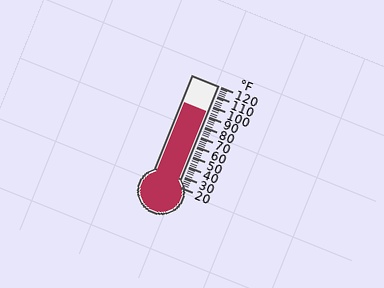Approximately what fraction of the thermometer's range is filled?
The thermometer is filled to approximately 75% of its range.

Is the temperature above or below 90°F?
The temperature is above 90°F.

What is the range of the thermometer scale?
The thermometer scale ranges from 20°F to 120°F.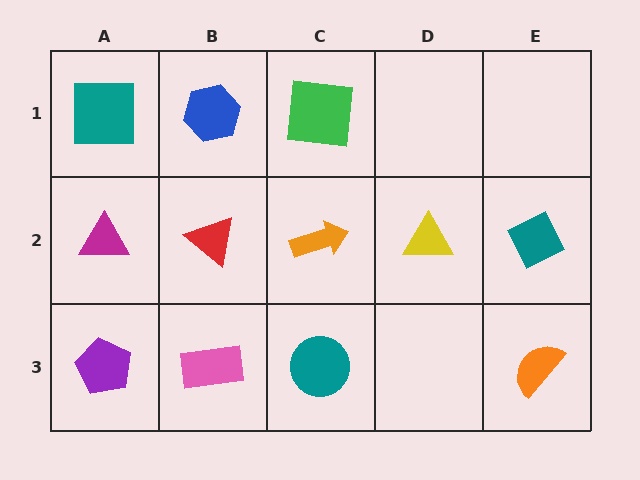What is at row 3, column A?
A purple pentagon.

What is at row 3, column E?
An orange semicircle.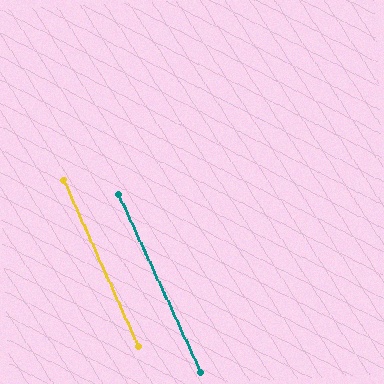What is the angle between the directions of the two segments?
Approximately 1 degree.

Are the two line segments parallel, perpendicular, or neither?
Parallel — their directions differ by only 0.8°.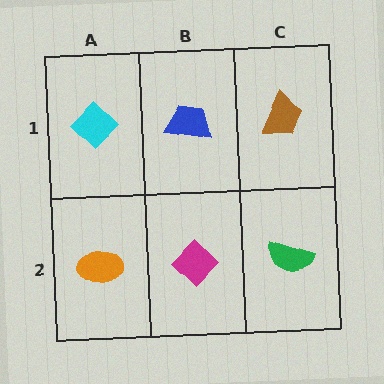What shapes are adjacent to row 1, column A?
An orange ellipse (row 2, column A), a blue trapezoid (row 1, column B).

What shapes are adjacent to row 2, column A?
A cyan diamond (row 1, column A), a magenta diamond (row 2, column B).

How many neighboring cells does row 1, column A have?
2.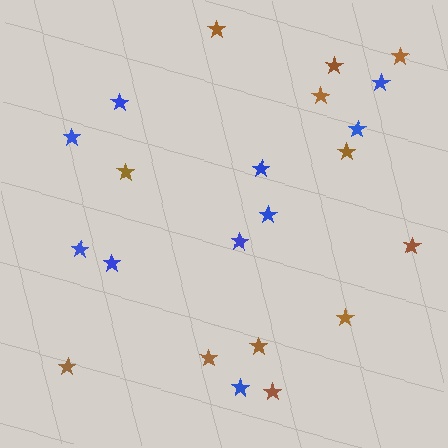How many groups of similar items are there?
There are 2 groups: one group of blue stars (10) and one group of brown stars (12).